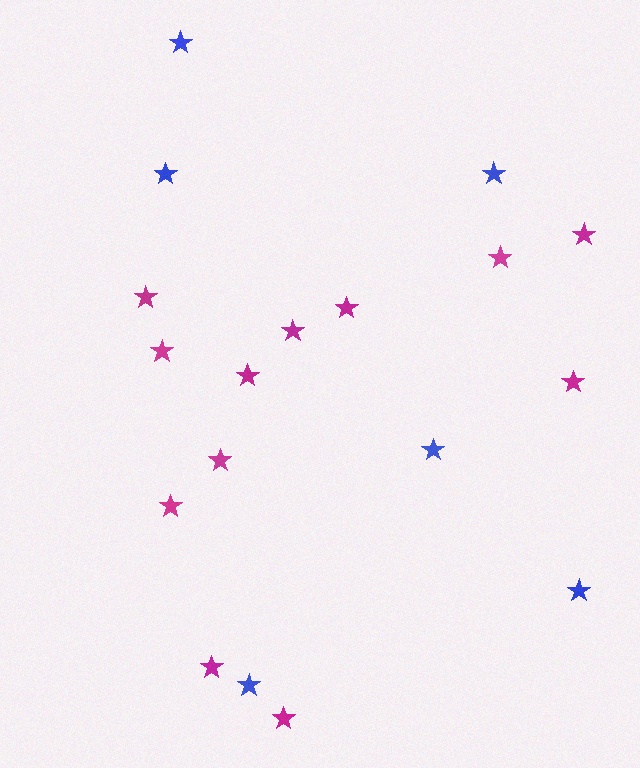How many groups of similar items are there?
There are 2 groups: one group of blue stars (6) and one group of magenta stars (12).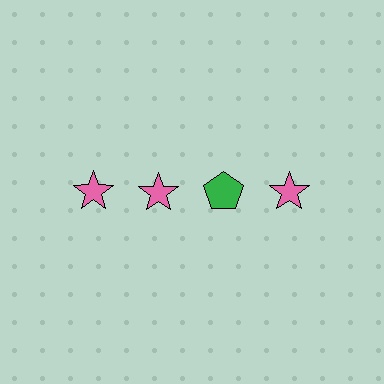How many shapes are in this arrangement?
There are 4 shapes arranged in a grid pattern.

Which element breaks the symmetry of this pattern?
The green pentagon in the top row, center column breaks the symmetry. All other shapes are pink stars.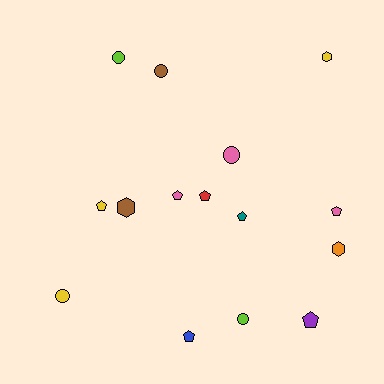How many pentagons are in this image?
There are 7 pentagons.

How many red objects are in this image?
There is 1 red object.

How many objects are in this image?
There are 15 objects.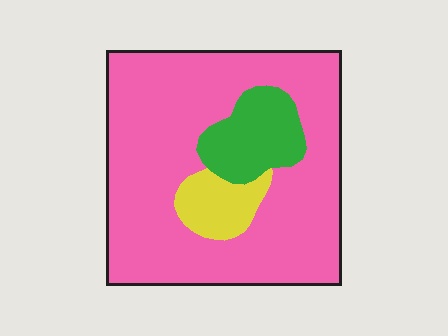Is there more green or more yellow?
Green.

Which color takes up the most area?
Pink, at roughly 80%.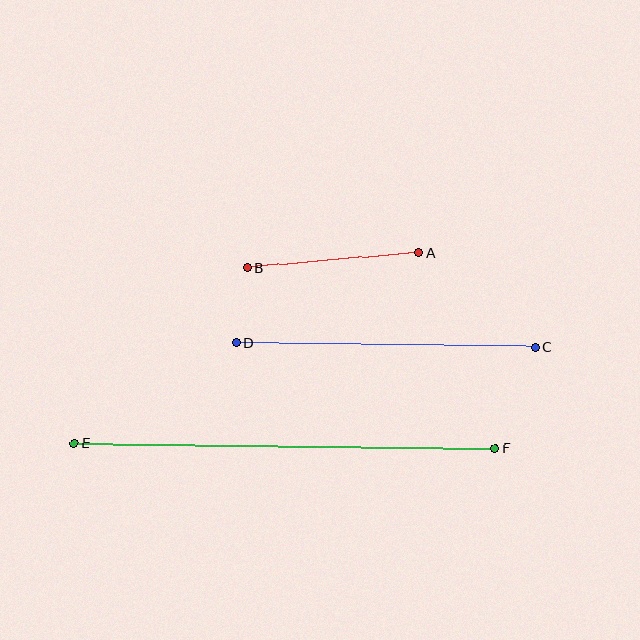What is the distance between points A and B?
The distance is approximately 172 pixels.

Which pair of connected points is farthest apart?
Points E and F are farthest apart.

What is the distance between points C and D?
The distance is approximately 299 pixels.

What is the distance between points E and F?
The distance is approximately 421 pixels.